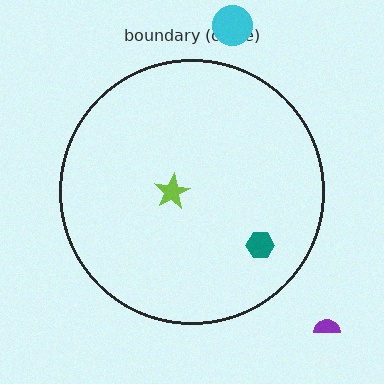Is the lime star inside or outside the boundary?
Inside.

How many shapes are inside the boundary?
2 inside, 2 outside.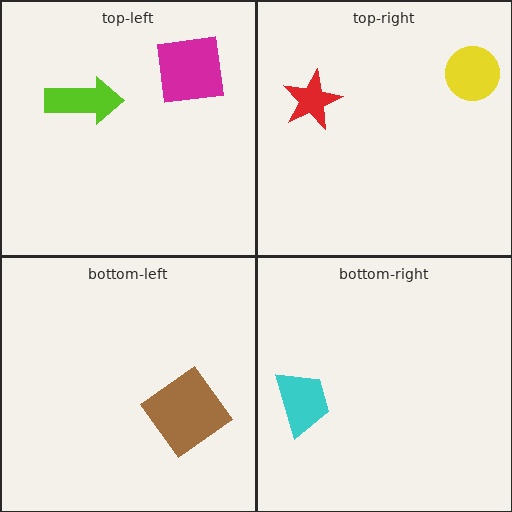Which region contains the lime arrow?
The top-left region.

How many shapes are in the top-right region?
2.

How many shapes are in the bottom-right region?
1.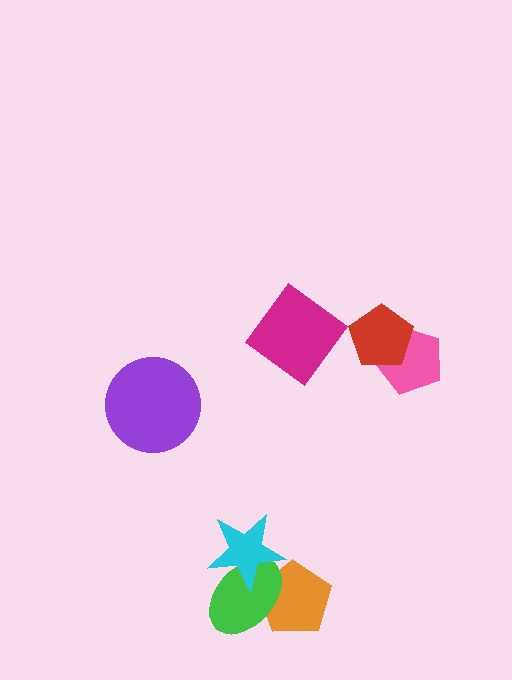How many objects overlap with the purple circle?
0 objects overlap with the purple circle.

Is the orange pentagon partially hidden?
Yes, it is partially covered by another shape.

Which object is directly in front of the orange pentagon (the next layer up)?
The green ellipse is directly in front of the orange pentagon.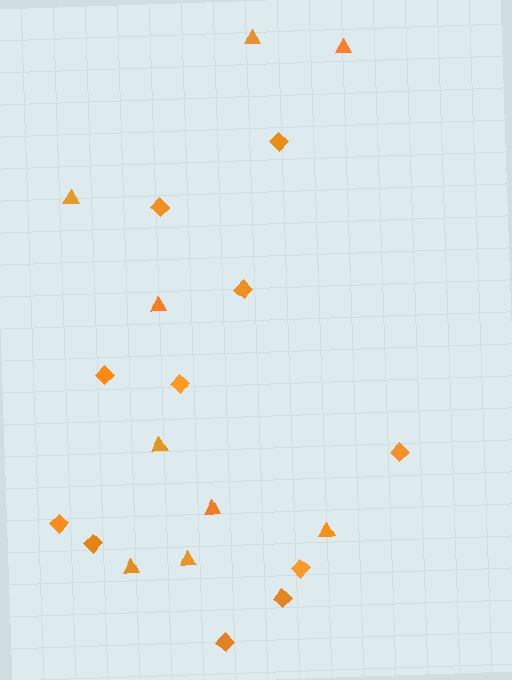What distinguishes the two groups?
There are 2 groups: one group of triangles (9) and one group of diamonds (11).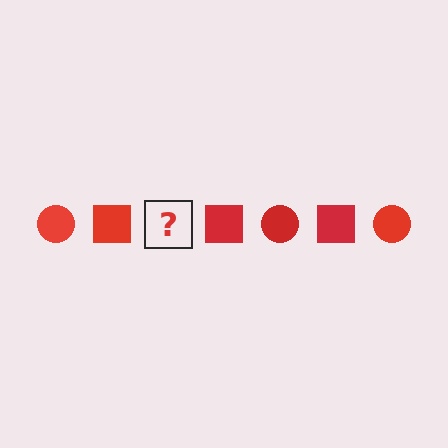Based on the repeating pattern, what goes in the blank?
The blank should be a red circle.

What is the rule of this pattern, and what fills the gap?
The rule is that the pattern cycles through circle, square shapes in red. The gap should be filled with a red circle.